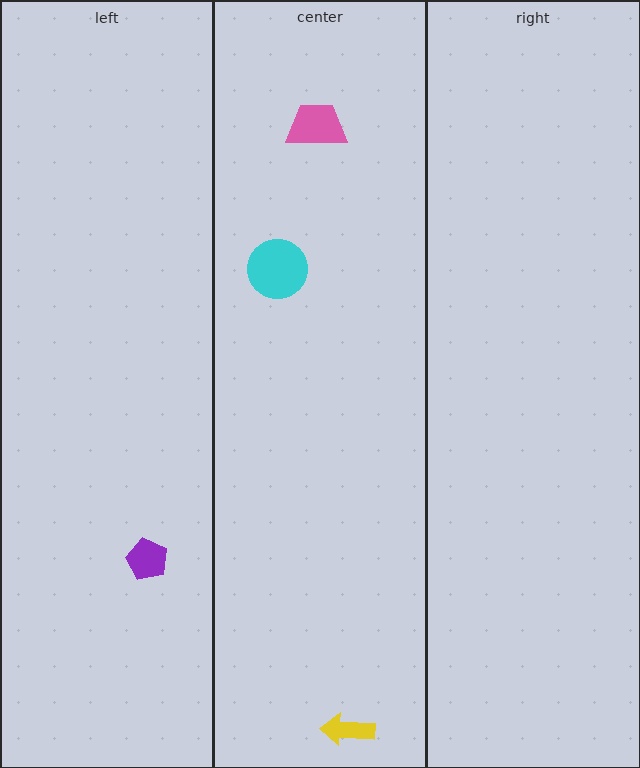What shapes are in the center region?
The pink trapezoid, the yellow arrow, the cyan circle.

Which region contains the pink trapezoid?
The center region.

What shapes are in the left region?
The purple pentagon.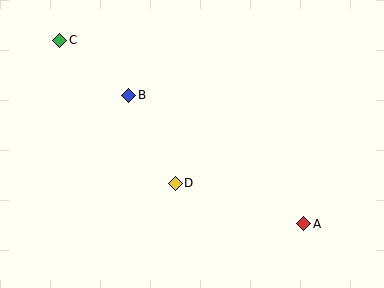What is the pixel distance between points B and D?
The distance between B and D is 100 pixels.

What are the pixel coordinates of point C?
Point C is at (60, 40).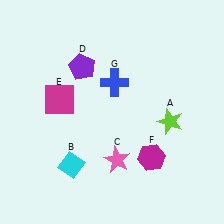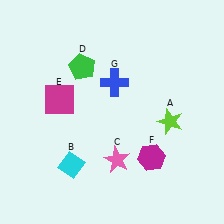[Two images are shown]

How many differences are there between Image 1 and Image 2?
There is 1 difference between the two images.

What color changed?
The pentagon (D) changed from purple in Image 1 to green in Image 2.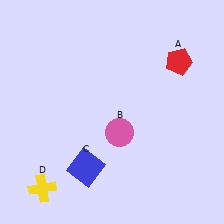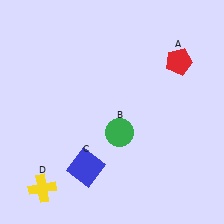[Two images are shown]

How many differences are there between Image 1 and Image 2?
There is 1 difference between the two images.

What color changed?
The circle (B) changed from pink in Image 1 to green in Image 2.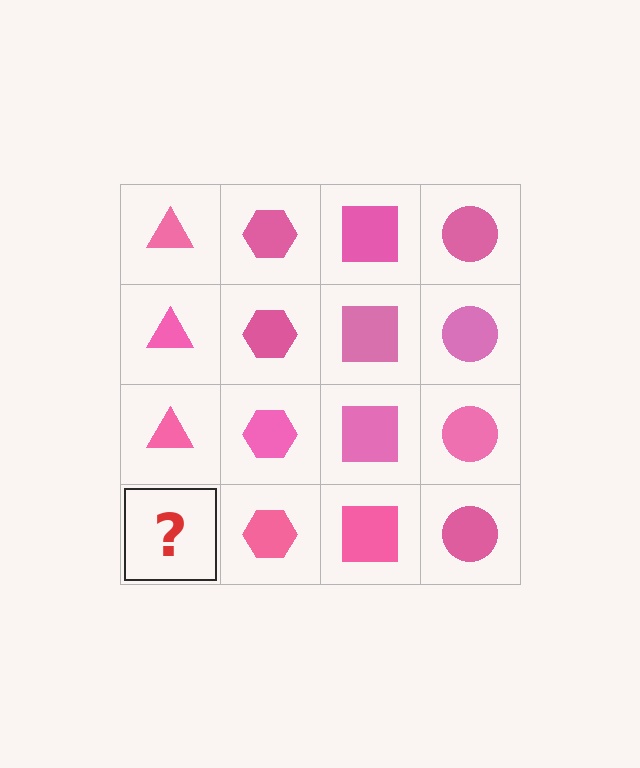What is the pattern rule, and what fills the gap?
The rule is that each column has a consistent shape. The gap should be filled with a pink triangle.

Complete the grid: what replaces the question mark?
The question mark should be replaced with a pink triangle.